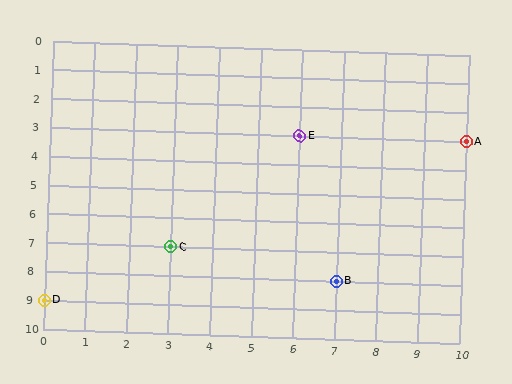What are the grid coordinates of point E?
Point E is at grid coordinates (6, 3).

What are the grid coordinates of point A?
Point A is at grid coordinates (10, 3).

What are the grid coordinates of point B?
Point B is at grid coordinates (7, 8).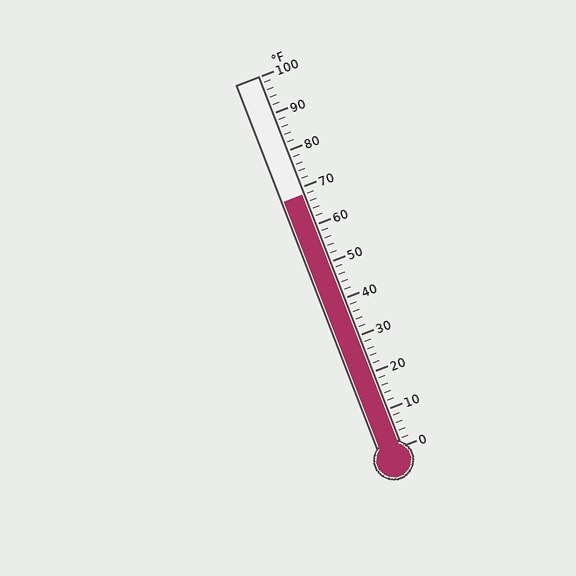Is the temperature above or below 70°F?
The temperature is below 70°F.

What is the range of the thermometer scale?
The thermometer scale ranges from 0°F to 100°F.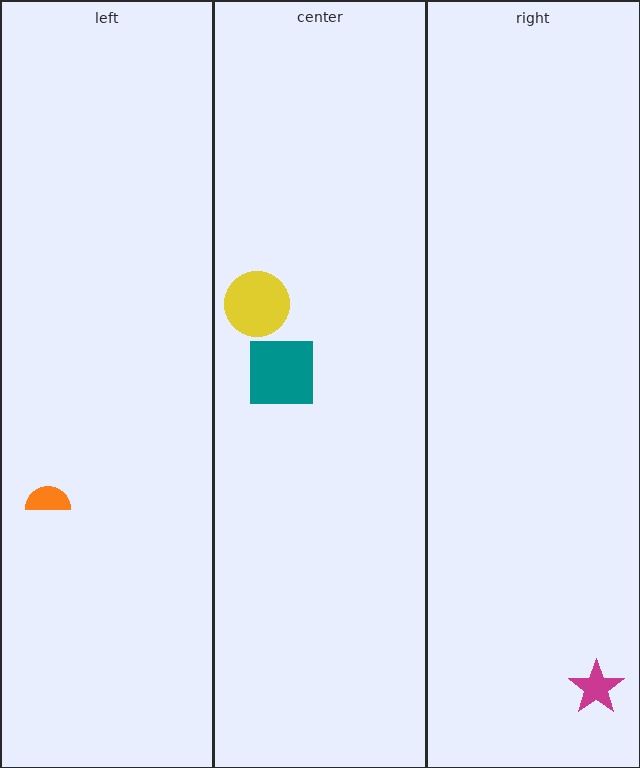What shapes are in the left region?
The orange semicircle.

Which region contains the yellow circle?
The center region.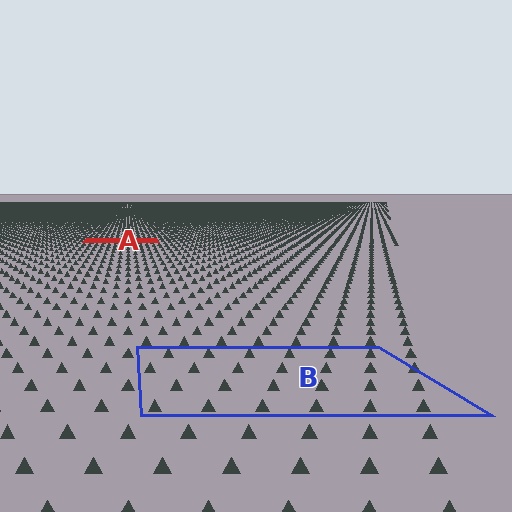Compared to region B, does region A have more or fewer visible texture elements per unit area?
Region A has more texture elements per unit area — they are packed more densely because it is farther away.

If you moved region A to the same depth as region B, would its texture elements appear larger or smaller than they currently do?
They would appear larger. At a closer depth, the same texture elements are projected at a bigger on-screen size.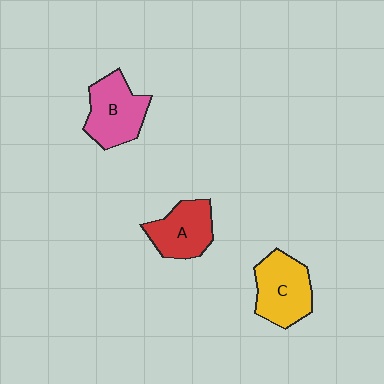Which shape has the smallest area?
Shape A (red).